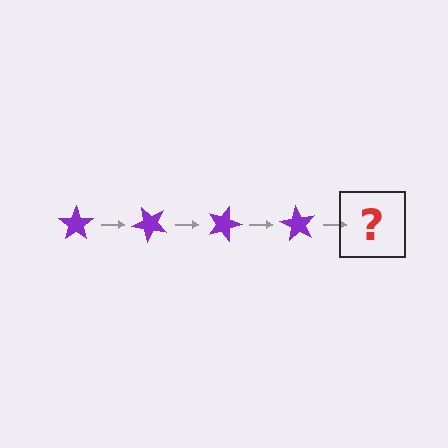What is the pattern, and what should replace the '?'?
The pattern is that the star rotates 45 degrees each step. The '?' should be a purple star rotated 180 degrees.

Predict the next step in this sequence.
The next step is a purple star rotated 180 degrees.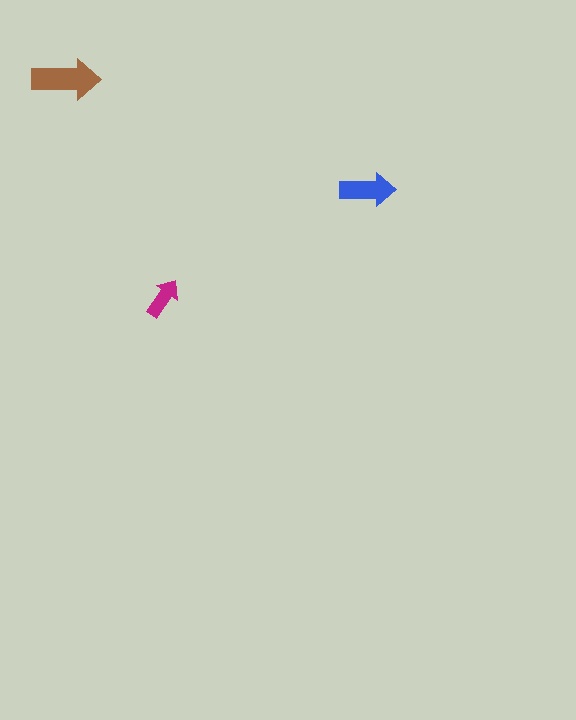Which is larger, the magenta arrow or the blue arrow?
The blue one.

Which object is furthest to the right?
The blue arrow is rightmost.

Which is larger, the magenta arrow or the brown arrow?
The brown one.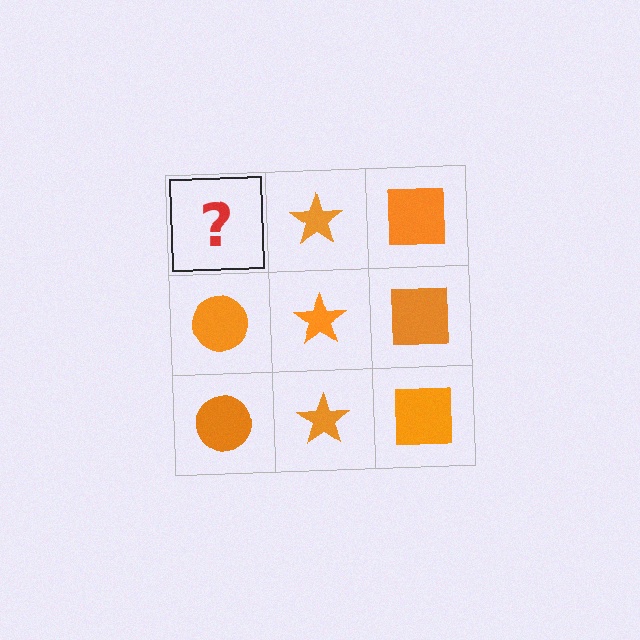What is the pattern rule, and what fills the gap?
The rule is that each column has a consistent shape. The gap should be filled with an orange circle.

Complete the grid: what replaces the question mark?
The question mark should be replaced with an orange circle.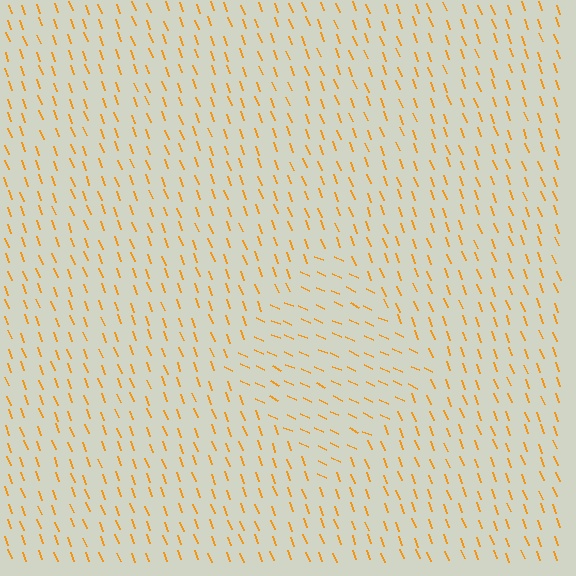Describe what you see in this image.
The image is filled with small orange line segments. A diamond region in the image has lines oriented differently from the surrounding lines, creating a visible texture boundary.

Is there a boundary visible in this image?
Yes, there is a texture boundary formed by a change in line orientation.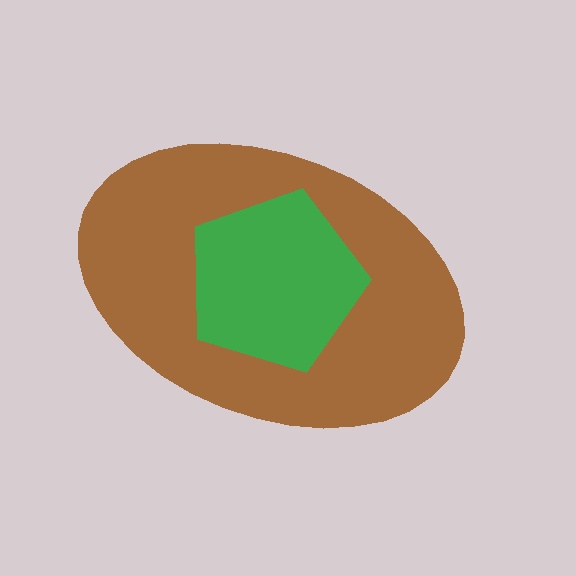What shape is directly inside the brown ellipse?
The green pentagon.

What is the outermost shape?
The brown ellipse.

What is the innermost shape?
The green pentagon.